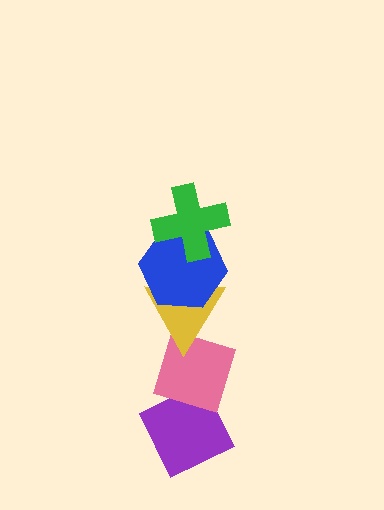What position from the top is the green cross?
The green cross is 1st from the top.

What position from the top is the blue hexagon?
The blue hexagon is 2nd from the top.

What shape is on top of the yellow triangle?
The blue hexagon is on top of the yellow triangle.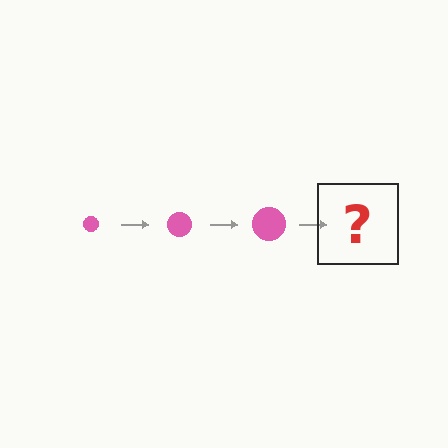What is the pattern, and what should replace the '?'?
The pattern is that the circle gets progressively larger each step. The '?' should be a pink circle, larger than the previous one.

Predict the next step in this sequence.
The next step is a pink circle, larger than the previous one.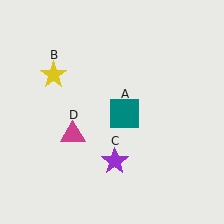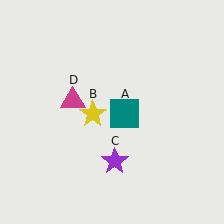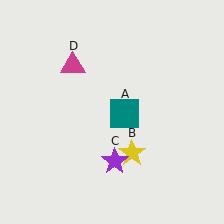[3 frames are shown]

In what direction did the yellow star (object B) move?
The yellow star (object B) moved down and to the right.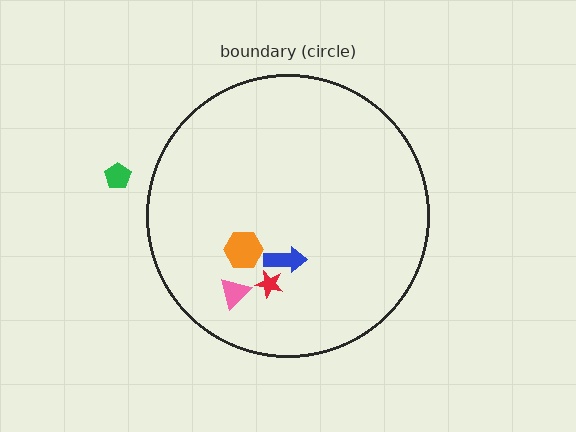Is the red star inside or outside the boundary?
Inside.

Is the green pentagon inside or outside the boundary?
Outside.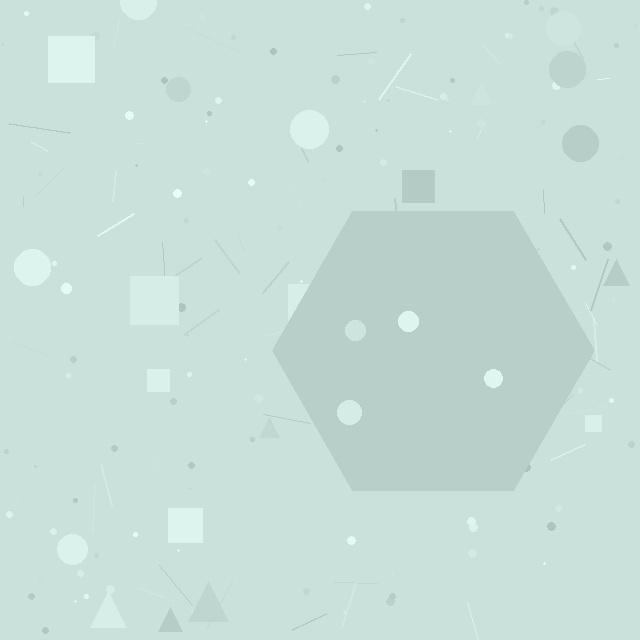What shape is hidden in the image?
A hexagon is hidden in the image.